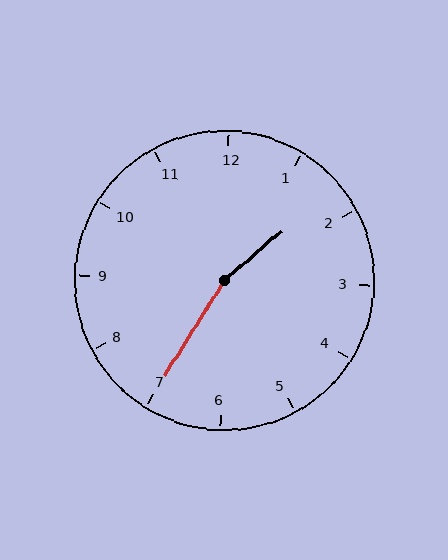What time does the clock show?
1:35.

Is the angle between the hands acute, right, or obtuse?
It is obtuse.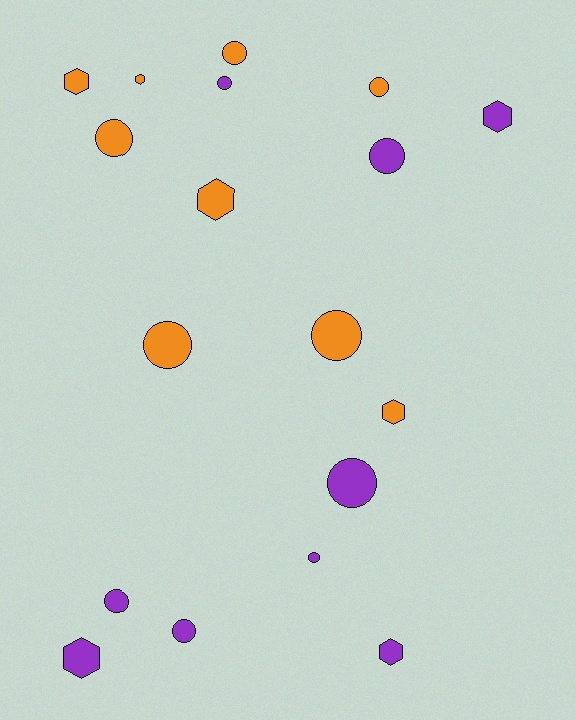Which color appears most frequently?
Purple, with 9 objects.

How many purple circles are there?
There are 6 purple circles.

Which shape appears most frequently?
Circle, with 11 objects.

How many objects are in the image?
There are 18 objects.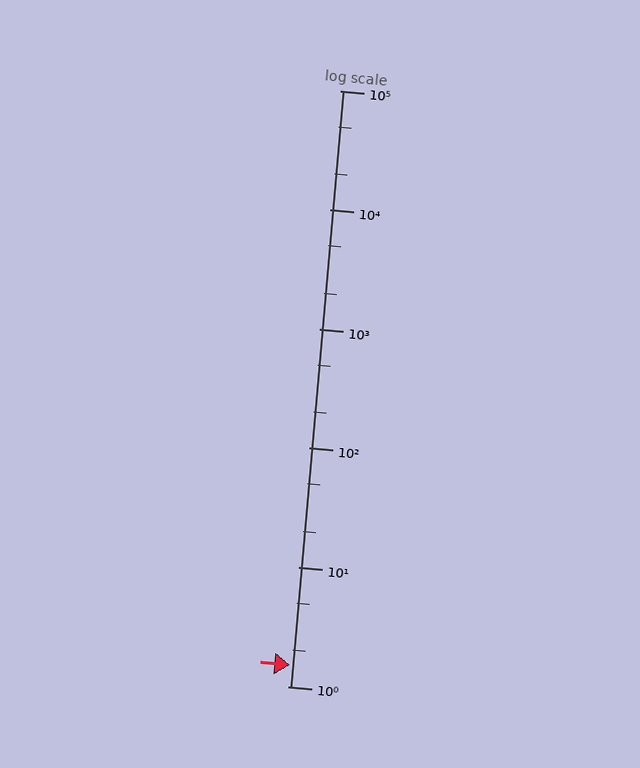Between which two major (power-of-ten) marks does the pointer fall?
The pointer is between 1 and 10.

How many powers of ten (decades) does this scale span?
The scale spans 5 decades, from 1 to 100000.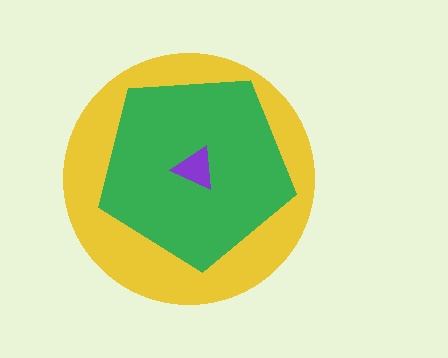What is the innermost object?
The purple triangle.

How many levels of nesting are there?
3.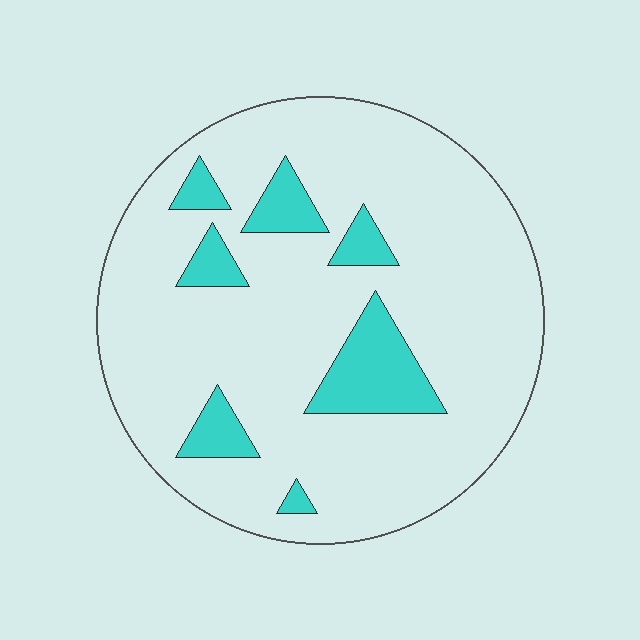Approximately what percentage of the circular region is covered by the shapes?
Approximately 15%.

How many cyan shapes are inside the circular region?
7.